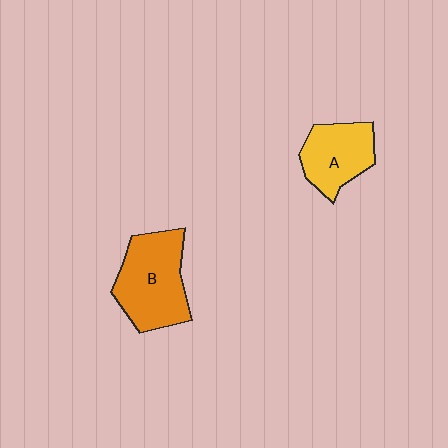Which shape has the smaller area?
Shape A (yellow).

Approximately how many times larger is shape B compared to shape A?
Approximately 1.4 times.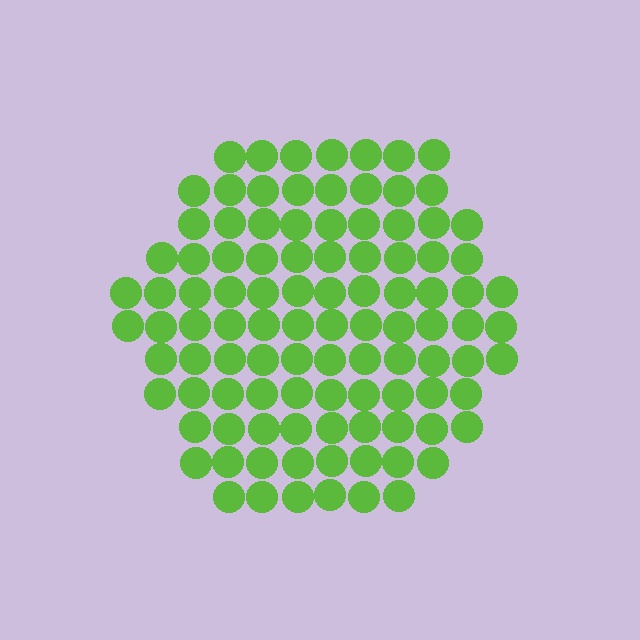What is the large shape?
The large shape is a hexagon.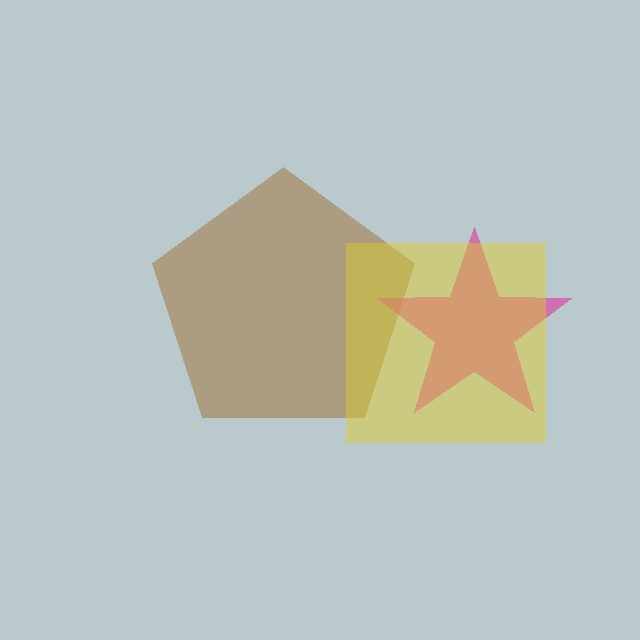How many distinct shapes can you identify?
There are 3 distinct shapes: a brown pentagon, a magenta star, a yellow square.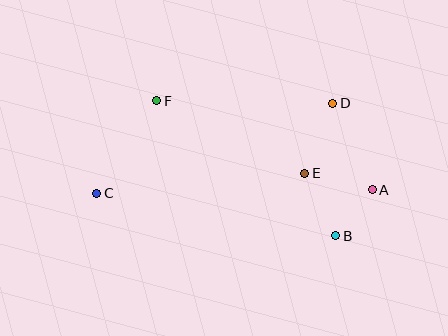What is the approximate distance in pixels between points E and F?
The distance between E and F is approximately 165 pixels.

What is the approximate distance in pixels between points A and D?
The distance between A and D is approximately 95 pixels.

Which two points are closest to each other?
Points A and B are closest to each other.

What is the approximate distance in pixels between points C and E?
The distance between C and E is approximately 209 pixels.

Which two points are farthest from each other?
Points A and C are farthest from each other.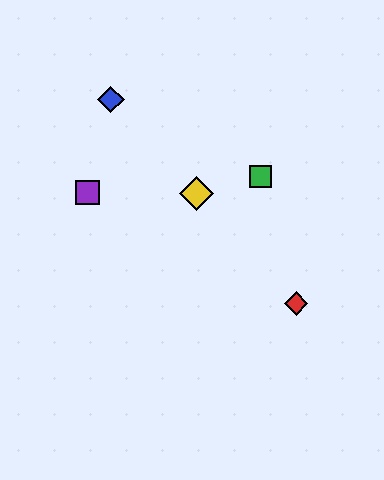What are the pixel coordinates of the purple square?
The purple square is at (87, 192).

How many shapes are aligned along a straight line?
3 shapes (the red diamond, the blue diamond, the yellow diamond) are aligned along a straight line.